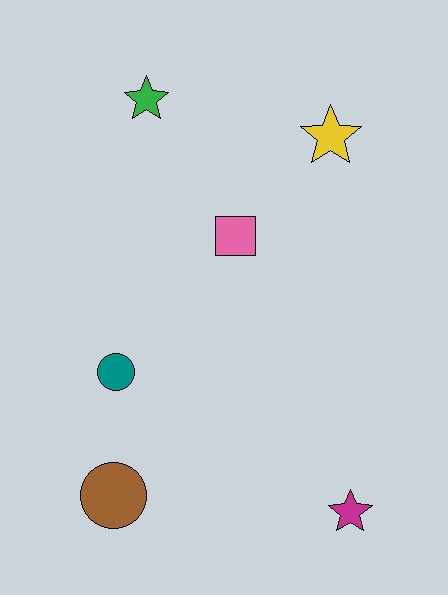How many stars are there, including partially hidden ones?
There are 3 stars.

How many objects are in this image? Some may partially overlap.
There are 6 objects.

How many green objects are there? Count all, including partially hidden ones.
There is 1 green object.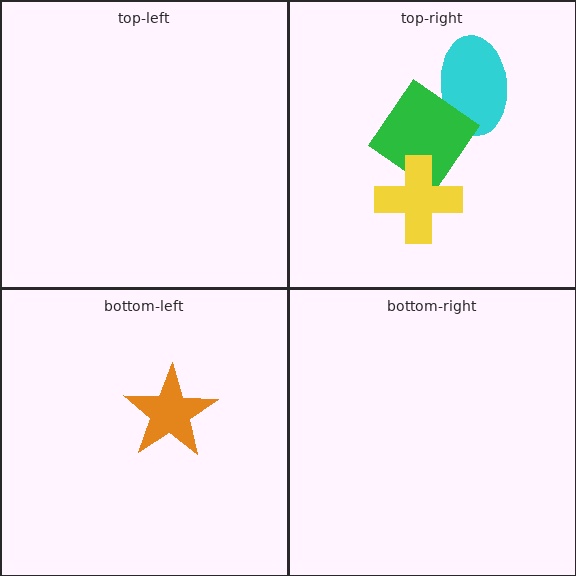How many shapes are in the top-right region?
3.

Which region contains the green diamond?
The top-right region.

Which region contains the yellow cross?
The top-right region.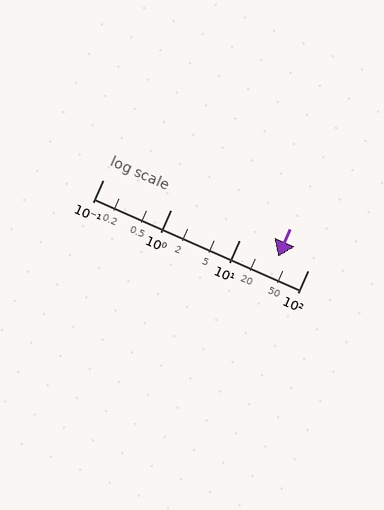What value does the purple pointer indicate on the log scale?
The pointer indicates approximately 37.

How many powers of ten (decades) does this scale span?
The scale spans 3 decades, from 0.1 to 100.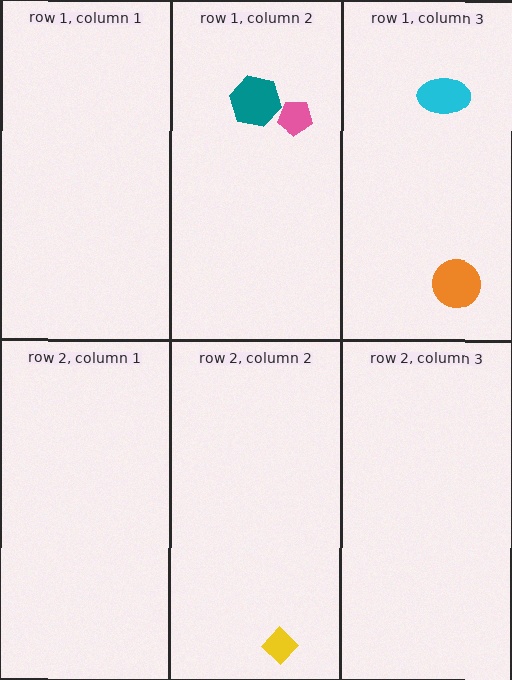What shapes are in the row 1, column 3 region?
The orange circle, the cyan ellipse.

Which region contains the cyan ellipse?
The row 1, column 3 region.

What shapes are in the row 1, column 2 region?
The pink pentagon, the teal hexagon.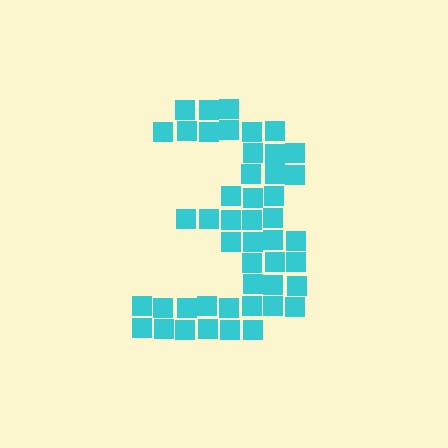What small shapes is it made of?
It is made of small squares.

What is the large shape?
The large shape is the digit 3.